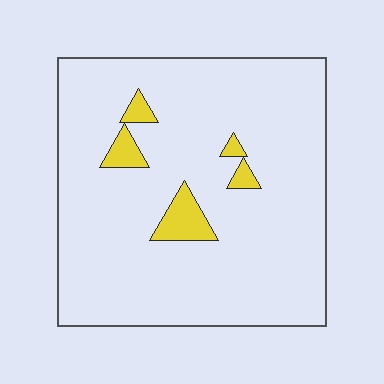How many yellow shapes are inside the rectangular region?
5.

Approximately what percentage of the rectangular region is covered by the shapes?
Approximately 5%.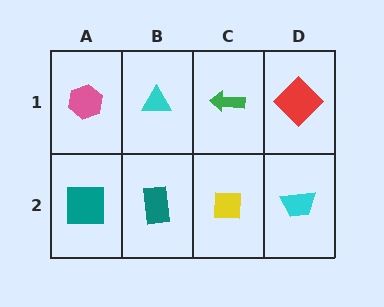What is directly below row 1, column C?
A yellow square.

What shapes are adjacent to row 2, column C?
A green arrow (row 1, column C), a teal rectangle (row 2, column B), a cyan trapezoid (row 2, column D).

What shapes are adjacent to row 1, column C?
A yellow square (row 2, column C), a cyan triangle (row 1, column B), a red diamond (row 1, column D).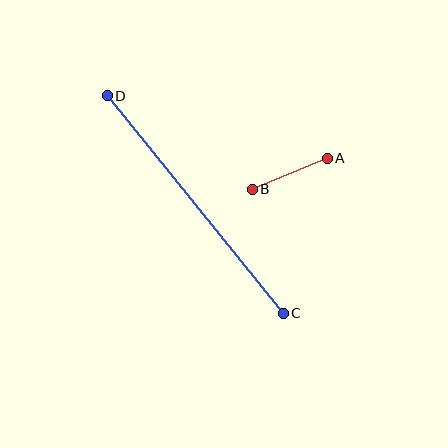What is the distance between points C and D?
The distance is approximately 280 pixels.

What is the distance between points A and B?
The distance is approximately 81 pixels.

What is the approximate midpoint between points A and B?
The midpoint is at approximately (290, 174) pixels.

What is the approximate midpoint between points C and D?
The midpoint is at approximately (195, 205) pixels.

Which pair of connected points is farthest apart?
Points C and D are farthest apart.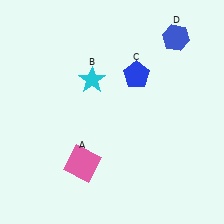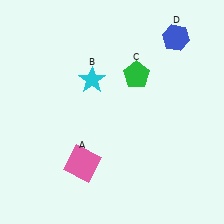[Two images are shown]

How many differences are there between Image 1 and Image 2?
There is 1 difference between the two images.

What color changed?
The pentagon (C) changed from blue in Image 1 to green in Image 2.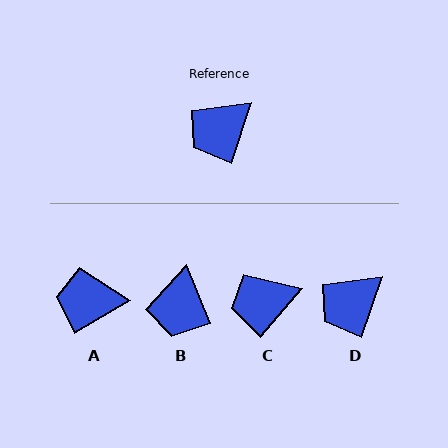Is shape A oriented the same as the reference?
No, it is off by about 41 degrees.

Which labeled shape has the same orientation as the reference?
D.